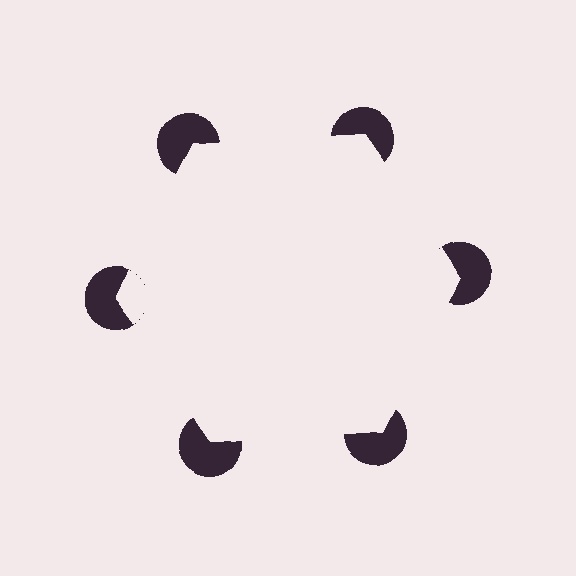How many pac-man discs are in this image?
There are 6 — one at each vertex of the illusory hexagon.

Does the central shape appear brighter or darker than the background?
It typically appears slightly brighter than the background, even though no actual brightness change is drawn.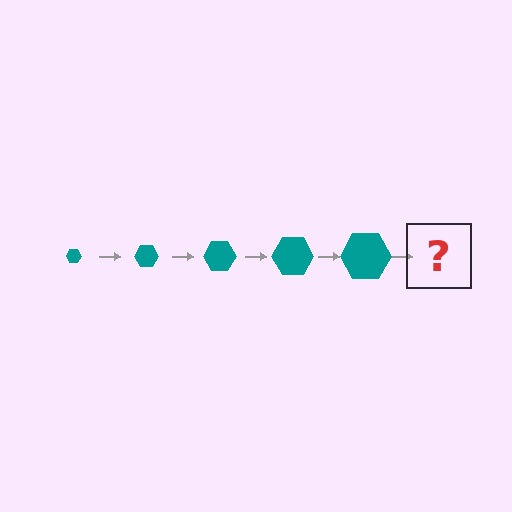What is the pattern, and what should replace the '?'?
The pattern is that the hexagon gets progressively larger each step. The '?' should be a teal hexagon, larger than the previous one.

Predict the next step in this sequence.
The next step is a teal hexagon, larger than the previous one.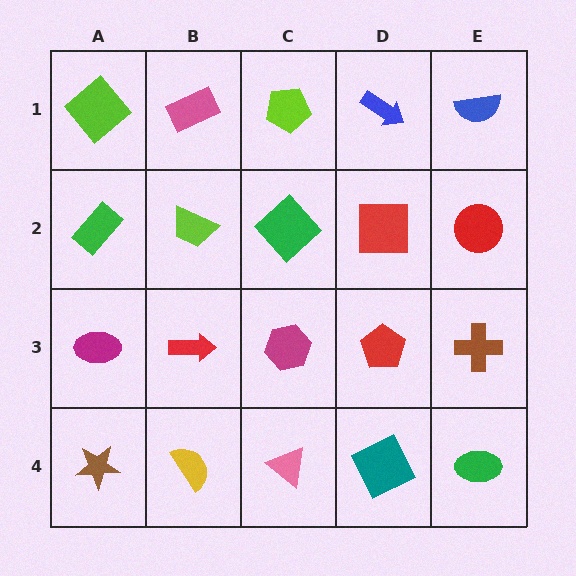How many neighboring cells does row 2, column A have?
3.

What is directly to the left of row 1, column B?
A lime diamond.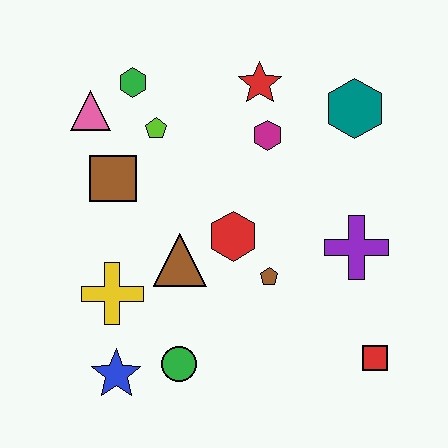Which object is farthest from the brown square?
The red square is farthest from the brown square.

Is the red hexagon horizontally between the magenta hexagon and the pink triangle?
Yes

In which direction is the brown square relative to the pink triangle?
The brown square is below the pink triangle.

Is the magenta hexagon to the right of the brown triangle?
Yes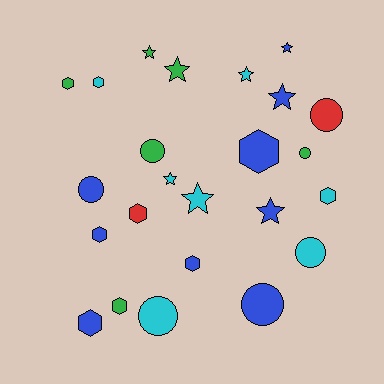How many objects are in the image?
There are 24 objects.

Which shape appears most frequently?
Hexagon, with 9 objects.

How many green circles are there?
There are 2 green circles.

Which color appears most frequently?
Blue, with 9 objects.